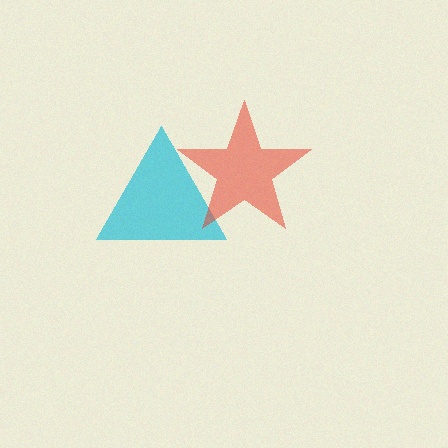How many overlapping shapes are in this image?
There are 2 overlapping shapes in the image.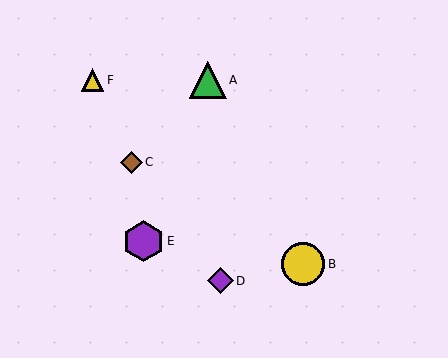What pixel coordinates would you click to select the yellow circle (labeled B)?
Click at (303, 264) to select the yellow circle B.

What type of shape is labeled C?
Shape C is a brown diamond.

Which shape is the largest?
The yellow circle (labeled B) is the largest.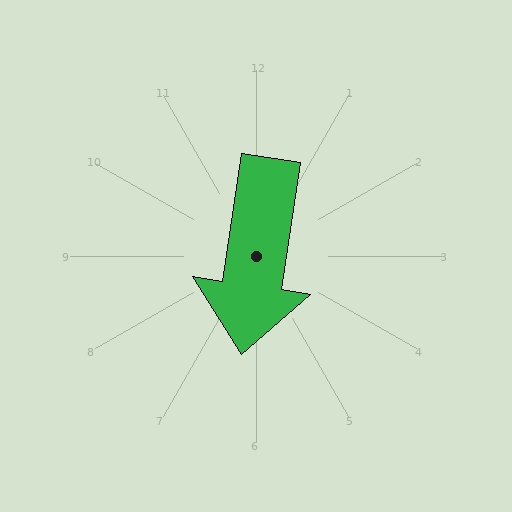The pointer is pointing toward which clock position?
Roughly 6 o'clock.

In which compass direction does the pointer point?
South.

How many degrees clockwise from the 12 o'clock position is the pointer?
Approximately 189 degrees.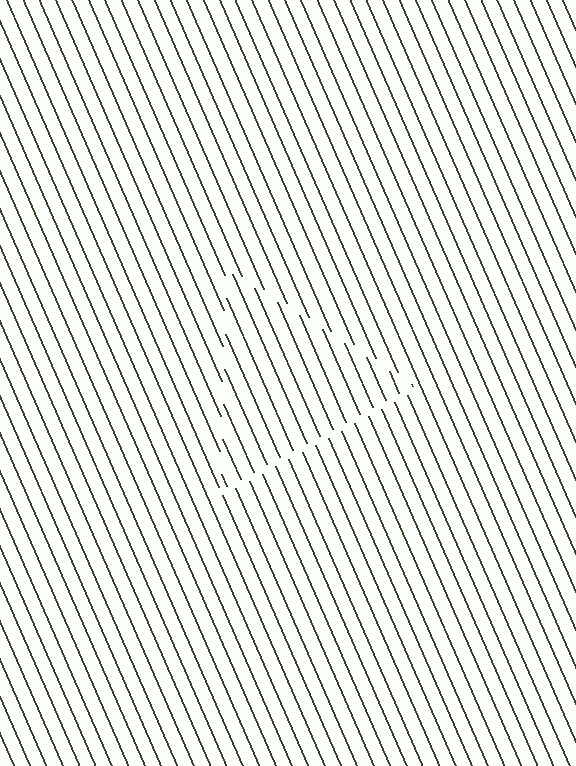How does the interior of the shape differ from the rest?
The interior of the shape contains the same grating, shifted by half a period — the contour is defined by the phase discontinuity where line-ends from the inner and outer gratings abut.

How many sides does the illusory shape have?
3 sides — the line-ends trace a triangle.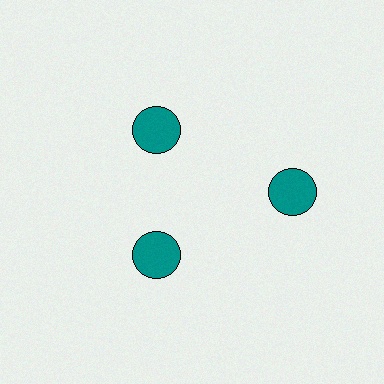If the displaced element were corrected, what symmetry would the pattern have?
It would have 3-fold rotational symmetry — the pattern would map onto itself every 120 degrees.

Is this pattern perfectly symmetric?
No. The 3 teal circles are arranged in a ring, but one element near the 3 o'clock position is pushed outward from the center, breaking the 3-fold rotational symmetry.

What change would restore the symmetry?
The symmetry would be restored by moving it inward, back onto the ring so that all 3 circles sit at equal angles and equal distance from the center.